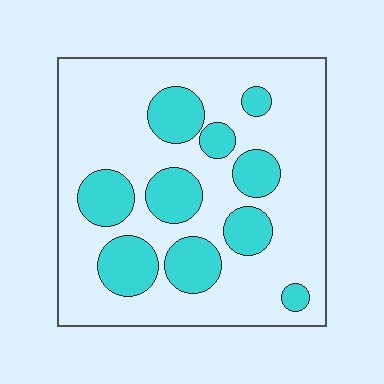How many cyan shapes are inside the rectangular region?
10.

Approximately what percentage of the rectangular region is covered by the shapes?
Approximately 25%.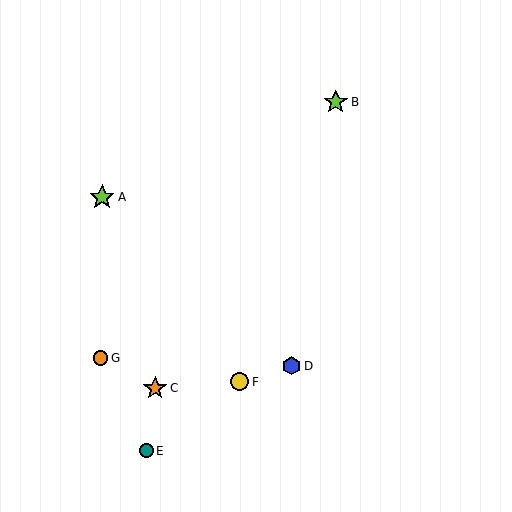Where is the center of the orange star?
The center of the orange star is at (155, 388).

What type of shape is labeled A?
Shape A is a lime star.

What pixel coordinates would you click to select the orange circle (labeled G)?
Click at (100, 358) to select the orange circle G.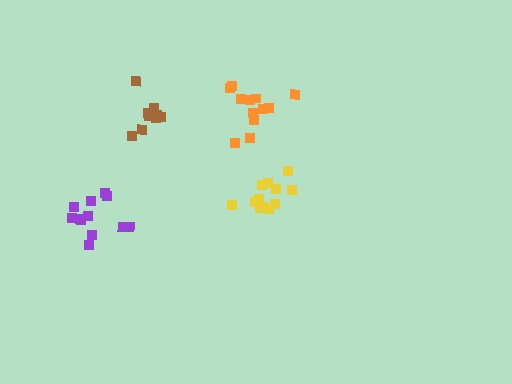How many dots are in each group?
Group 1: 12 dots, Group 2: 12 dots, Group 3: 12 dots, Group 4: 9 dots (45 total).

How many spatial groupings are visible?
There are 4 spatial groupings.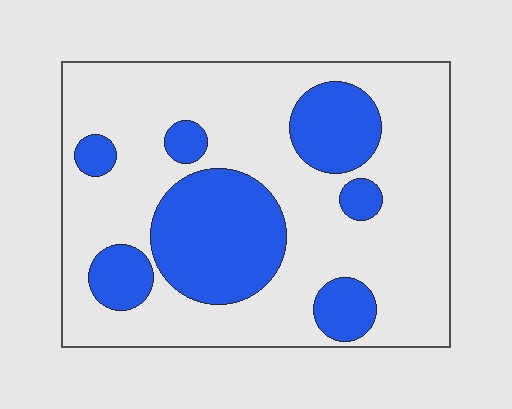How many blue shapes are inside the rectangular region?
7.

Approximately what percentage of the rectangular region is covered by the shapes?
Approximately 30%.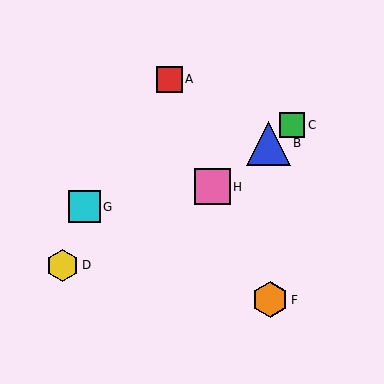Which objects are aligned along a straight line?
Objects B, C, E, H are aligned along a straight line.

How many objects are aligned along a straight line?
4 objects (B, C, E, H) are aligned along a straight line.